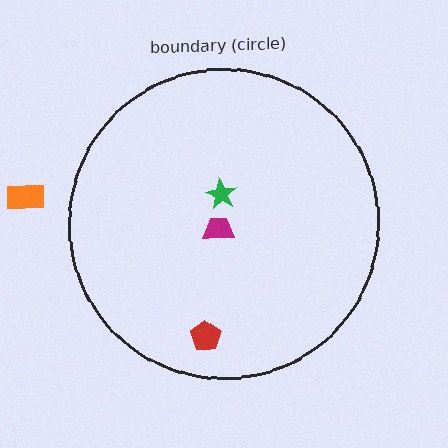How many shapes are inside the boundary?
3 inside, 1 outside.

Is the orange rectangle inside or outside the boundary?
Outside.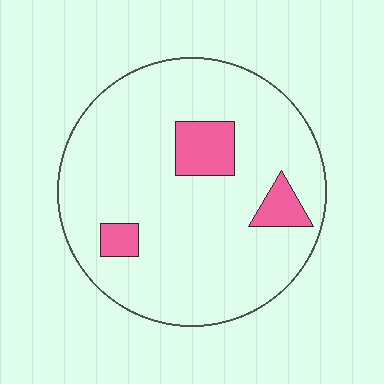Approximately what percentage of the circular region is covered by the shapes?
Approximately 10%.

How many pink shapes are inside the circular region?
3.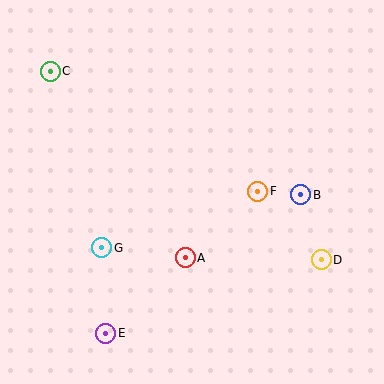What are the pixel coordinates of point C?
Point C is at (50, 71).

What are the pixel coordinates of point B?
Point B is at (301, 195).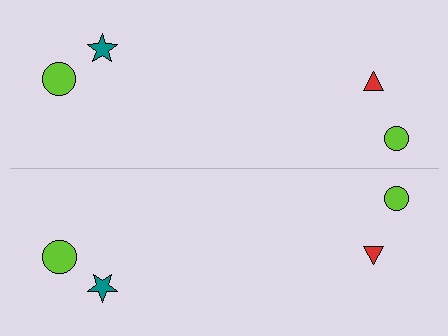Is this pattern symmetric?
Yes, this pattern has bilateral (reflection) symmetry.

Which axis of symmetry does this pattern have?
The pattern has a horizontal axis of symmetry running through the center of the image.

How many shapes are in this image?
There are 8 shapes in this image.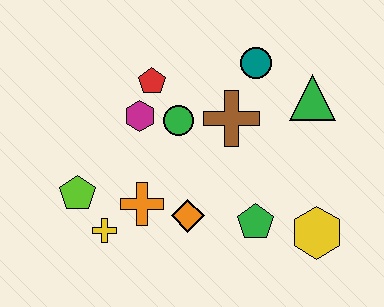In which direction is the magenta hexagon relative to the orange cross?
The magenta hexagon is above the orange cross.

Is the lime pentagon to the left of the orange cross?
Yes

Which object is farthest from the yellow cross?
The green triangle is farthest from the yellow cross.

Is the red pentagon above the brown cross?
Yes